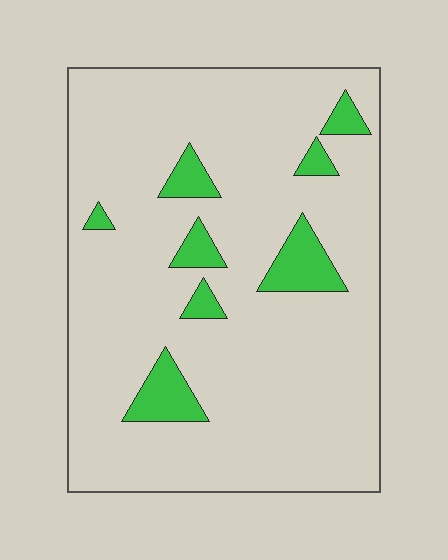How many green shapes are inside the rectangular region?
8.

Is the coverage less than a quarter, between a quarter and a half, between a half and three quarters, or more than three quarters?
Less than a quarter.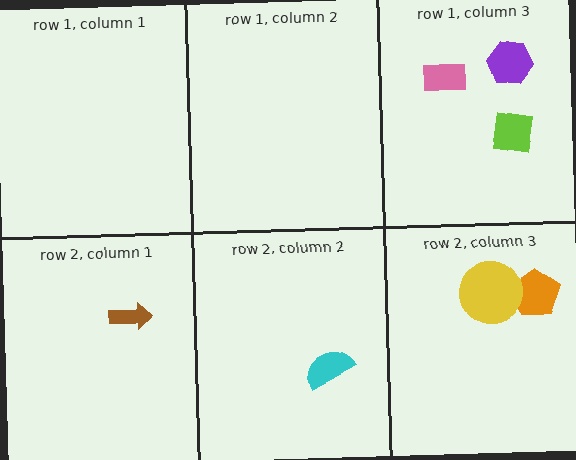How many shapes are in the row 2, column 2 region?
1.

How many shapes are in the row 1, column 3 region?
3.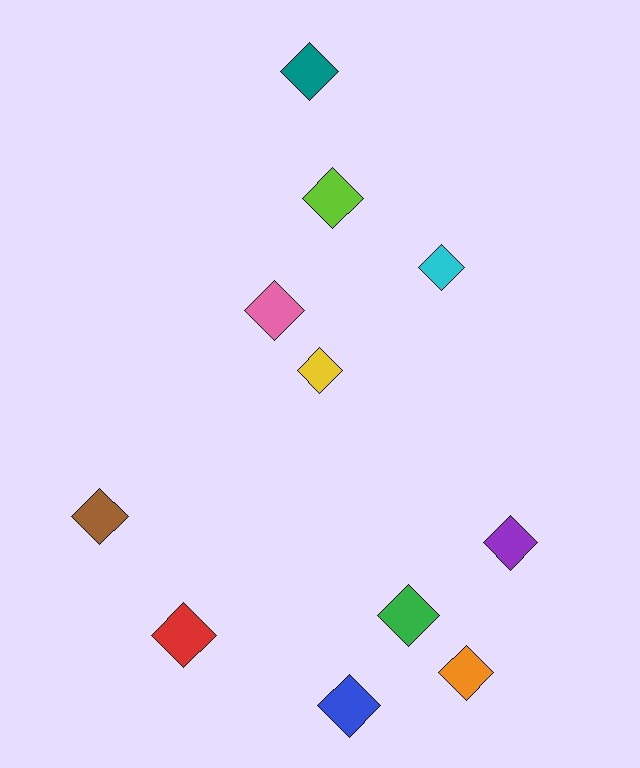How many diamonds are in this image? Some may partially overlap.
There are 11 diamonds.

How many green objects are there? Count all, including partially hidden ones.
There is 1 green object.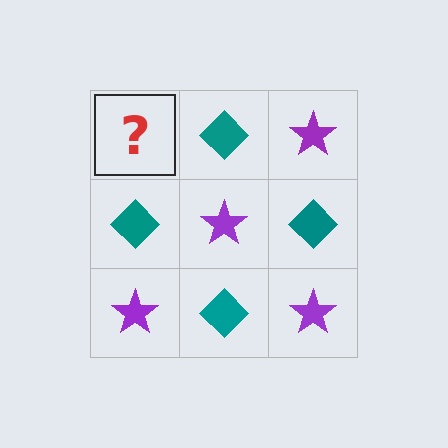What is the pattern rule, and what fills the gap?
The rule is that it alternates purple star and teal diamond in a checkerboard pattern. The gap should be filled with a purple star.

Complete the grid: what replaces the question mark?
The question mark should be replaced with a purple star.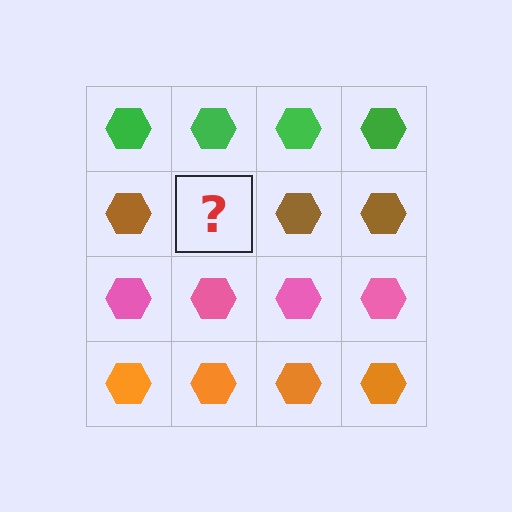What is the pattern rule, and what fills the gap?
The rule is that each row has a consistent color. The gap should be filled with a brown hexagon.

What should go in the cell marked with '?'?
The missing cell should contain a brown hexagon.